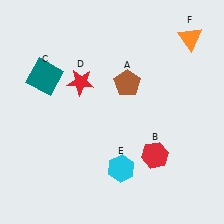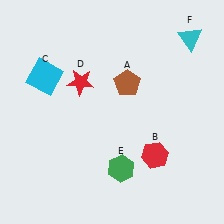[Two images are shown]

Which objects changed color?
C changed from teal to cyan. E changed from cyan to green. F changed from orange to cyan.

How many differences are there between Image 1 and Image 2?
There are 3 differences between the two images.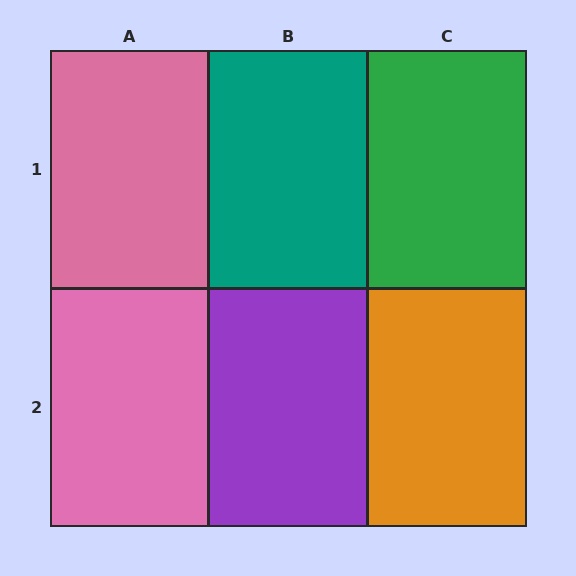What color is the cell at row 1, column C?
Green.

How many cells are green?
1 cell is green.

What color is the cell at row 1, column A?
Pink.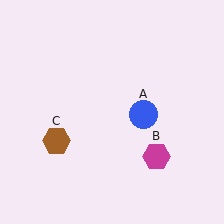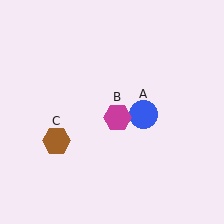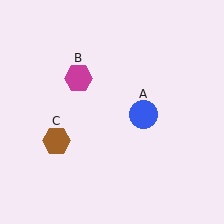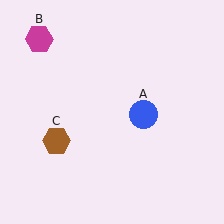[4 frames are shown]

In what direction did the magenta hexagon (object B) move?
The magenta hexagon (object B) moved up and to the left.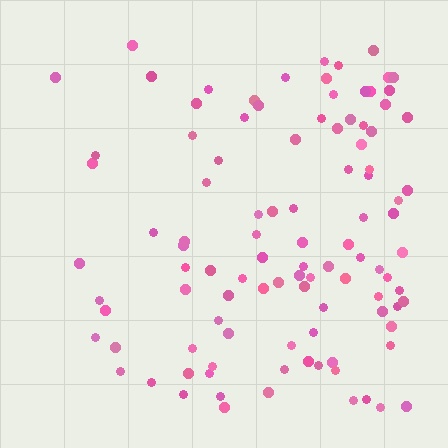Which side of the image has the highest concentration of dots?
The right.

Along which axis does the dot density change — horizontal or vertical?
Horizontal.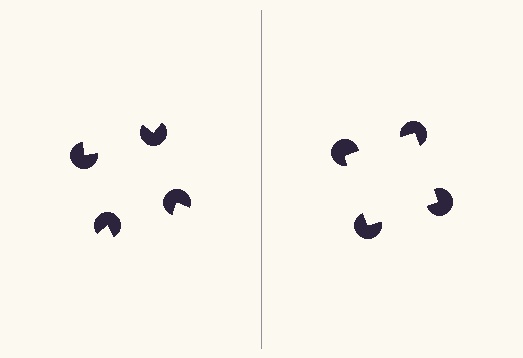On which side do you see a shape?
An illusory square appears on the right side. On the left side the wedge cuts are rotated, so no coherent shape forms.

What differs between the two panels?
The pac-man discs are positioned identically on both sides; only the wedge orientations differ. On the right they align to a square; on the left they are misaligned.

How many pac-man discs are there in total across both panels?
8 — 4 on each side.